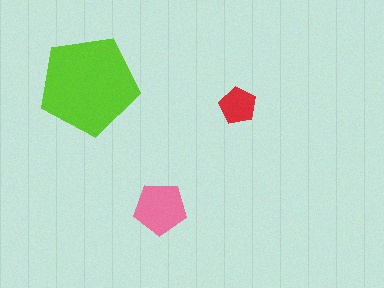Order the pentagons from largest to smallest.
the lime one, the pink one, the red one.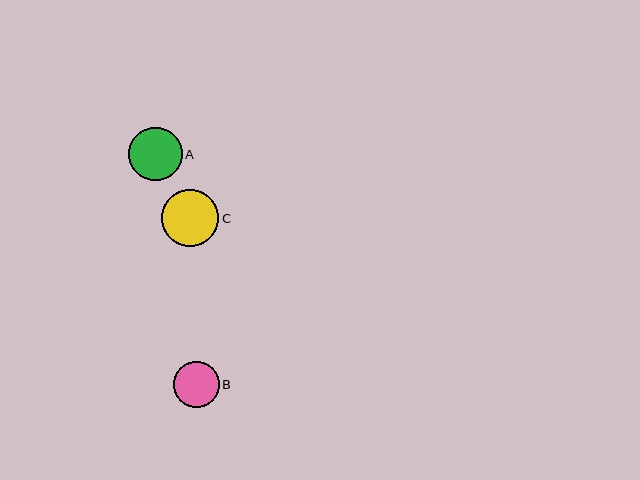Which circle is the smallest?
Circle B is the smallest with a size of approximately 46 pixels.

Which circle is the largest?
Circle C is the largest with a size of approximately 57 pixels.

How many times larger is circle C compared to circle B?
Circle C is approximately 1.2 times the size of circle B.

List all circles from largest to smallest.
From largest to smallest: C, A, B.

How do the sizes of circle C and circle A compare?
Circle C and circle A are approximately the same size.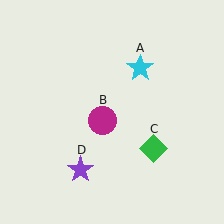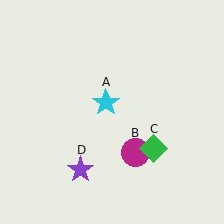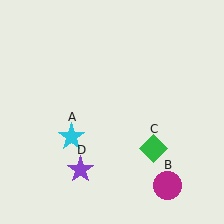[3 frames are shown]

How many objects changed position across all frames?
2 objects changed position: cyan star (object A), magenta circle (object B).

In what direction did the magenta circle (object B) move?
The magenta circle (object B) moved down and to the right.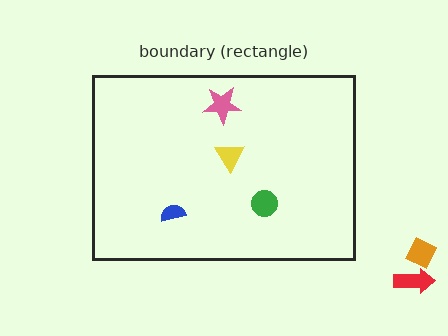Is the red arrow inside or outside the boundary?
Outside.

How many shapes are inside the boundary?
4 inside, 2 outside.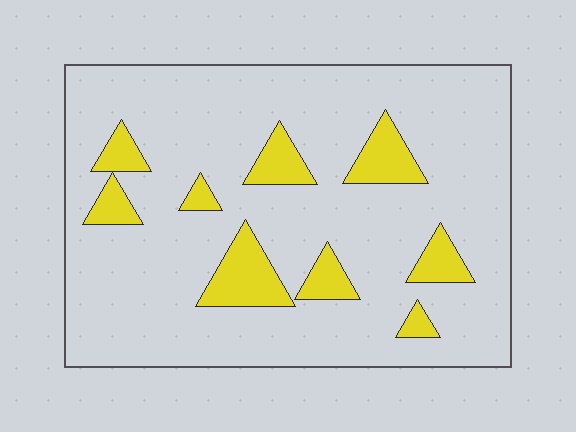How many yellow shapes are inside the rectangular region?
9.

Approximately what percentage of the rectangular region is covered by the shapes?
Approximately 15%.